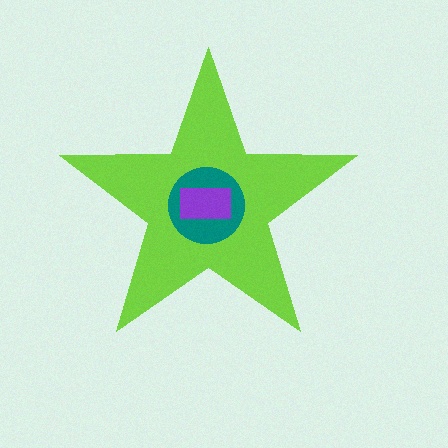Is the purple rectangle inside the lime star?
Yes.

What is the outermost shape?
The lime star.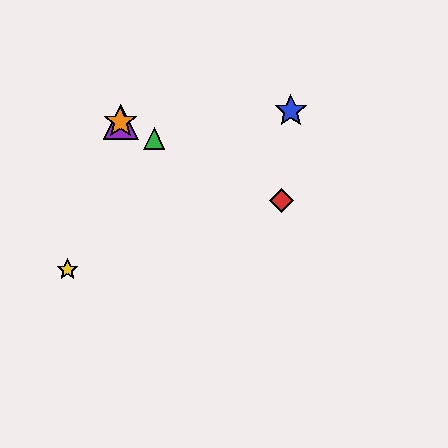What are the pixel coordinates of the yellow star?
The yellow star is at (67, 270).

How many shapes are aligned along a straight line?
4 shapes (the red diamond, the green triangle, the purple triangle, the orange star) are aligned along a straight line.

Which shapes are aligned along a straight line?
The red diamond, the green triangle, the purple triangle, the orange star are aligned along a straight line.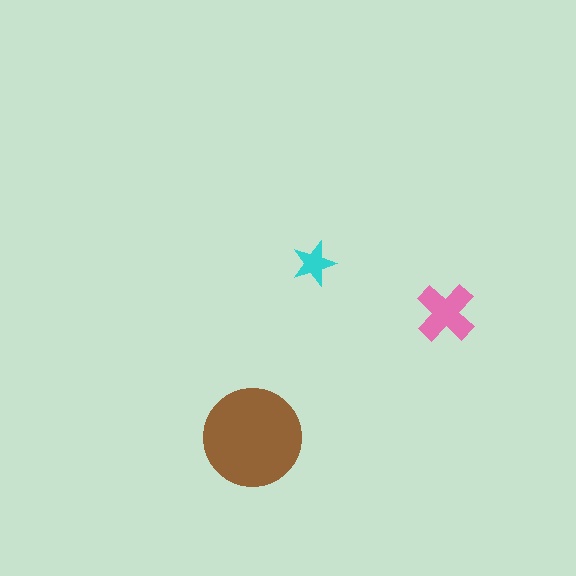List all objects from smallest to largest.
The cyan star, the pink cross, the brown circle.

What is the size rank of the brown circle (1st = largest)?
1st.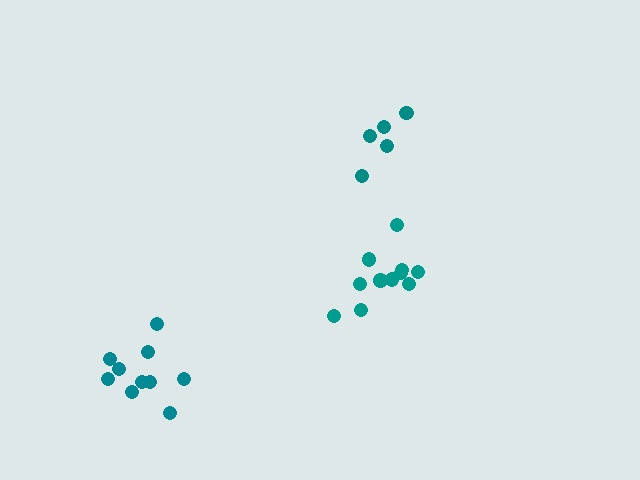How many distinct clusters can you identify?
There are 3 distinct clusters.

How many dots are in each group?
Group 1: 5 dots, Group 2: 11 dots, Group 3: 10 dots (26 total).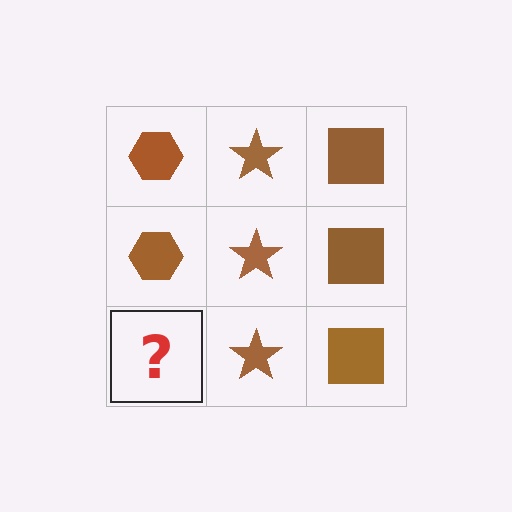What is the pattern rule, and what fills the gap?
The rule is that each column has a consistent shape. The gap should be filled with a brown hexagon.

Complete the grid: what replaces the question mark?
The question mark should be replaced with a brown hexagon.